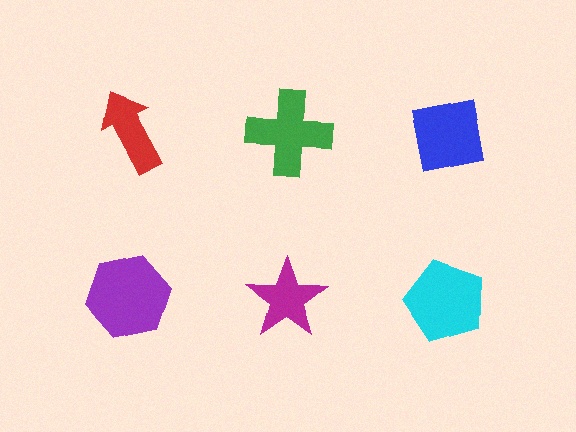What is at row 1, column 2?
A green cross.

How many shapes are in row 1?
3 shapes.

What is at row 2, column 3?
A cyan pentagon.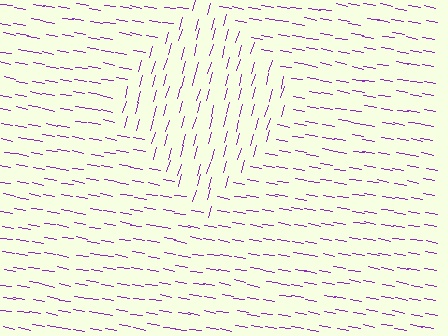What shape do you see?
I see a diamond.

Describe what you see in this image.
The image is filled with small purple line segments. A diamond region in the image has lines oriented differently from the surrounding lines, creating a visible texture boundary.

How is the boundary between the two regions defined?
The boundary is defined purely by a change in line orientation (approximately 84 degrees difference). All lines are the same color and thickness.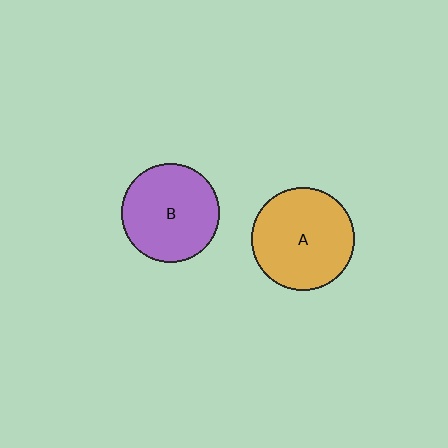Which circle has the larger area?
Circle A (orange).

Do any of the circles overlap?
No, none of the circles overlap.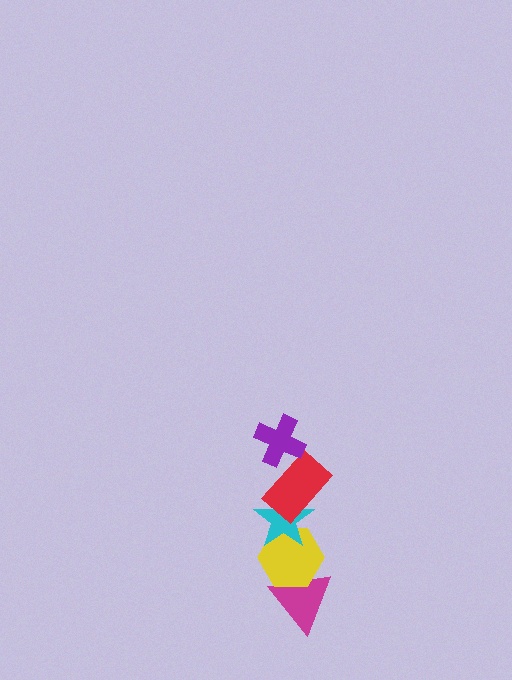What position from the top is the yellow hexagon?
The yellow hexagon is 4th from the top.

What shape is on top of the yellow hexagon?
The cyan star is on top of the yellow hexagon.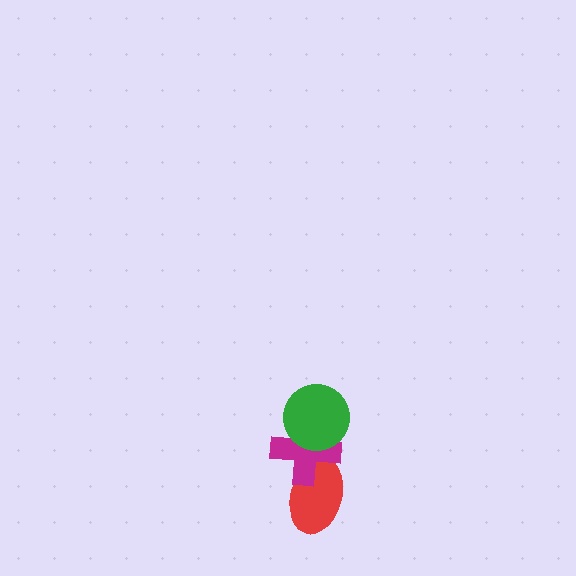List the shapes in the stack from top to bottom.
From top to bottom: the green circle, the magenta cross, the red ellipse.